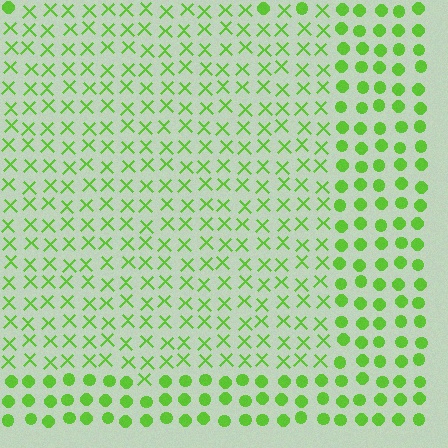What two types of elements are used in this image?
The image uses X marks inside the rectangle region and circles outside it.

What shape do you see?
I see a rectangle.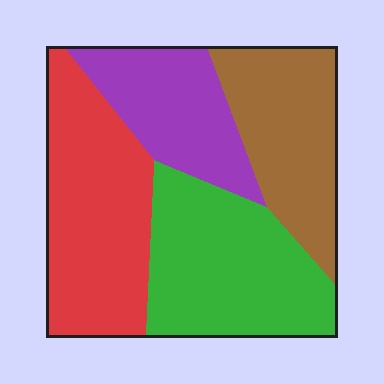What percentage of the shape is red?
Red takes up about one third (1/3) of the shape.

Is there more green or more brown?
Green.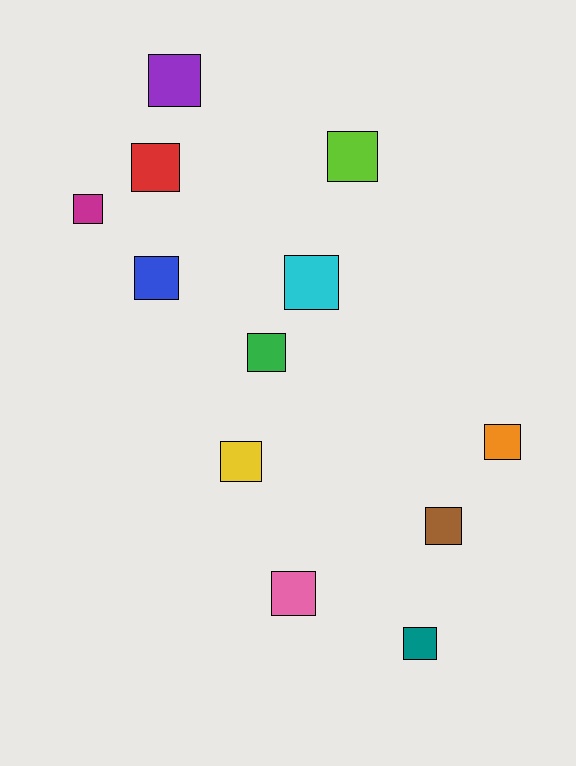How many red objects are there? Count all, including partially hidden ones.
There is 1 red object.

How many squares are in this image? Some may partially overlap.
There are 12 squares.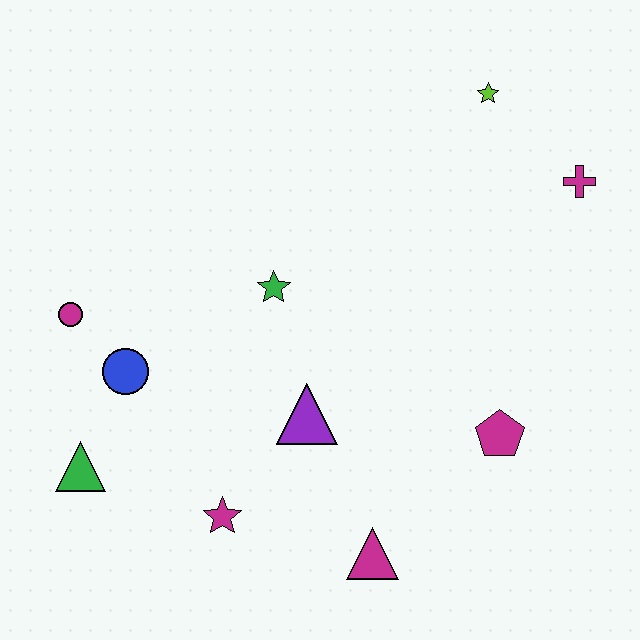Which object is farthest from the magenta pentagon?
The magenta circle is farthest from the magenta pentagon.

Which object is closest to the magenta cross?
The lime star is closest to the magenta cross.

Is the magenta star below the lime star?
Yes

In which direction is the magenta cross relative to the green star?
The magenta cross is to the right of the green star.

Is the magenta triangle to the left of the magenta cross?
Yes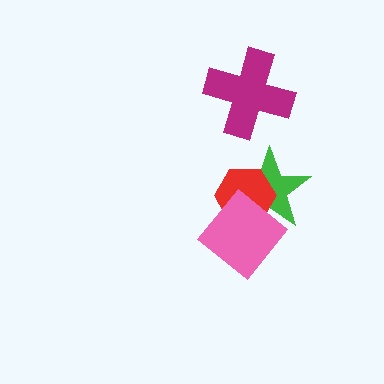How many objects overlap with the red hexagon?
2 objects overlap with the red hexagon.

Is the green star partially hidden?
Yes, it is partially covered by another shape.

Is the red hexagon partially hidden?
Yes, it is partially covered by another shape.